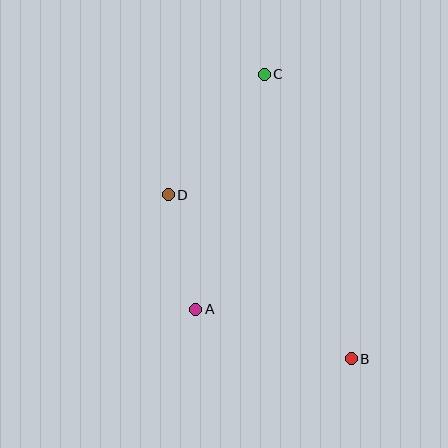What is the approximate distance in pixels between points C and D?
The distance between C and D is approximately 154 pixels.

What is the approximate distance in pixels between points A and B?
The distance between A and B is approximately 163 pixels.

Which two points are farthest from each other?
Points B and C are farthest from each other.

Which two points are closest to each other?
Points A and D are closest to each other.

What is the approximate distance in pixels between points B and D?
The distance between B and D is approximately 246 pixels.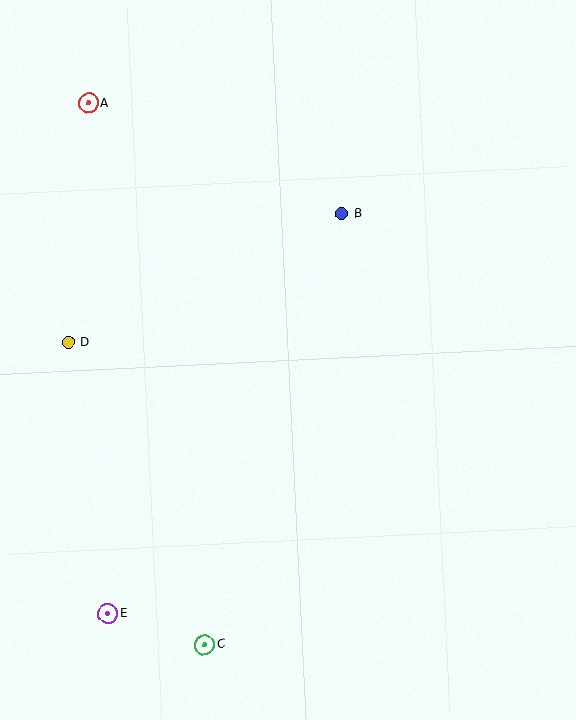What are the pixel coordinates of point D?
Point D is at (68, 343).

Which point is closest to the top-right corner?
Point B is closest to the top-right corner.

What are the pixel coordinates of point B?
Point B is at (342, 214).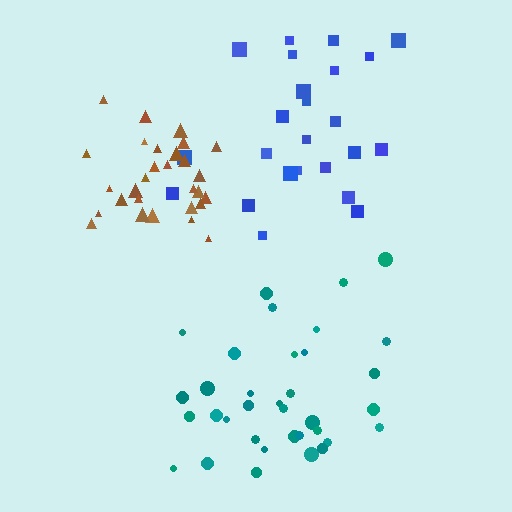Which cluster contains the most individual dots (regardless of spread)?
Teal (35).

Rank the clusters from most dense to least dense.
brown, teal, blue.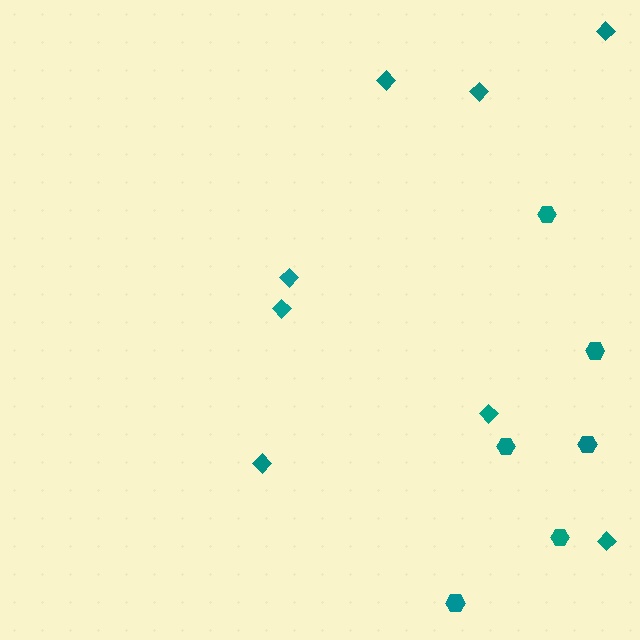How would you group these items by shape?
There are 2 groups: one group of hexagons (6) and one group of diamonds (8).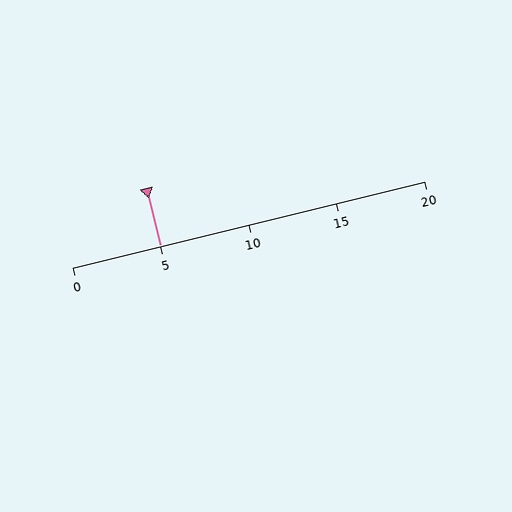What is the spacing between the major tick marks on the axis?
The major ticks are spaced 5 apart.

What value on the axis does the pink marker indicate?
The marker indicates approximately 5.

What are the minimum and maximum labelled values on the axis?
The axis runs from 0 to 20.